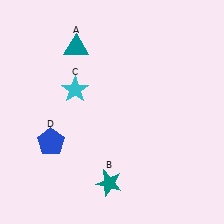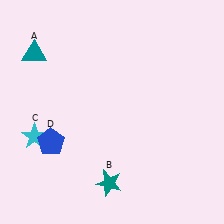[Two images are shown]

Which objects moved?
The objects that moved are: the teal triangle (A), the cyan star (C).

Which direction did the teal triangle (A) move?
The teal triangle (A) moved left.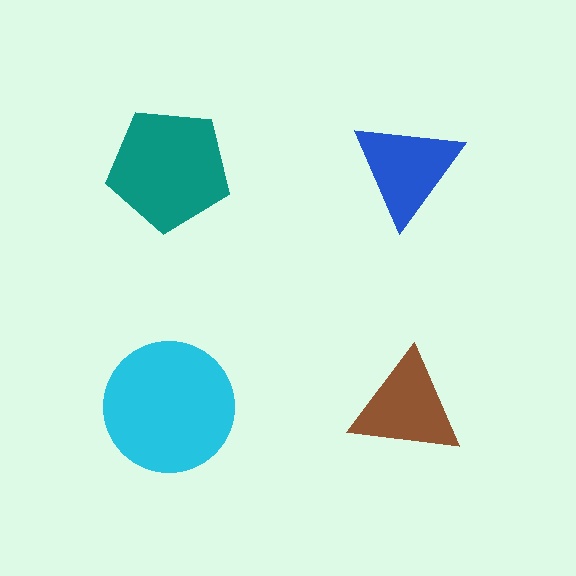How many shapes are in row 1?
2 shapes.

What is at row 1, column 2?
A blue triangle.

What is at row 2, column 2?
A brown triangle.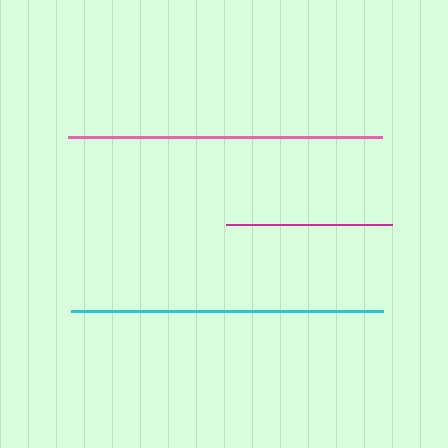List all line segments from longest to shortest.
From longest to shortest: pink, cyan, magenta.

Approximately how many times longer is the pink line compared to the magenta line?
The pink line is approximately 1.9 times the length of the magenta line.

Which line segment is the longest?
The pink line is the longest at approximately 314 pixels.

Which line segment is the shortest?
The magenta line is the shortest at approximately 166 pixels.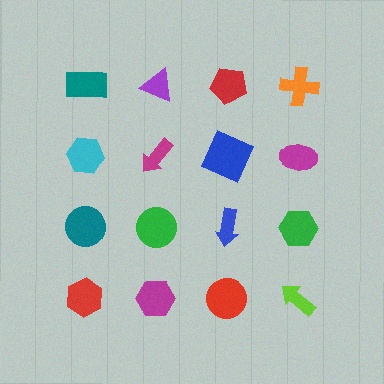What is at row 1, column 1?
A teal rectangle.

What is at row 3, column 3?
A blue arrow.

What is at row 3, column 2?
A green circle.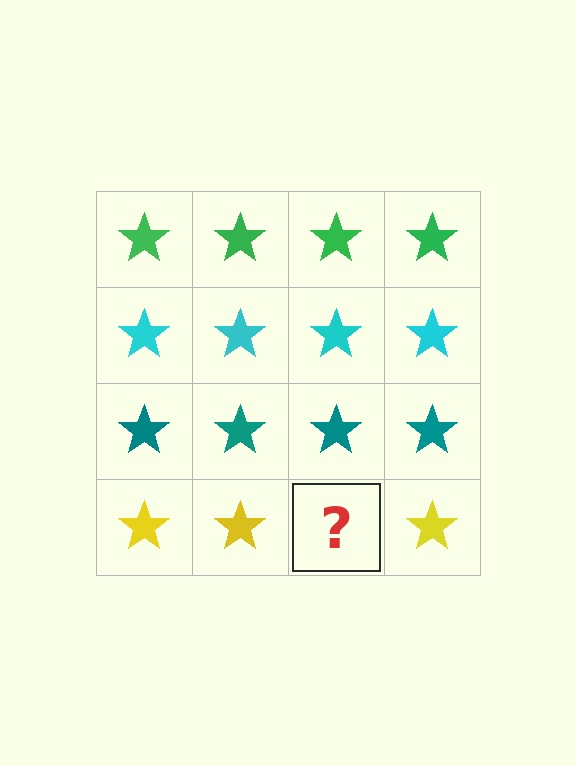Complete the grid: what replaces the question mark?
The question mark should be replaced with a yellow star.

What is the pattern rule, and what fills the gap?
The rule is that each row has a consistent color. The gap should be filled with a yellow star.